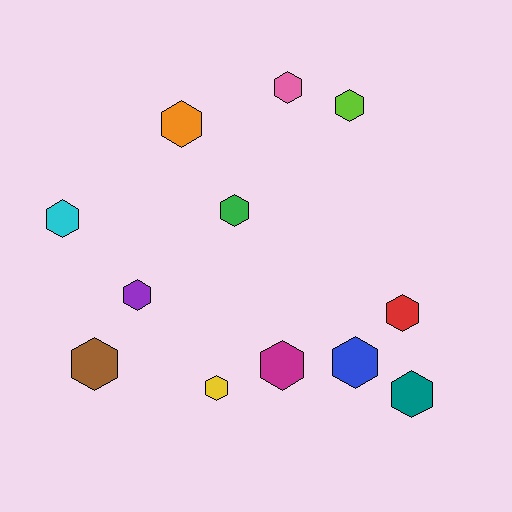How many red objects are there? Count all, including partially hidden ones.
There is 1 red object.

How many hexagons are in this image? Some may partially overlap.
There are 12 hexagons.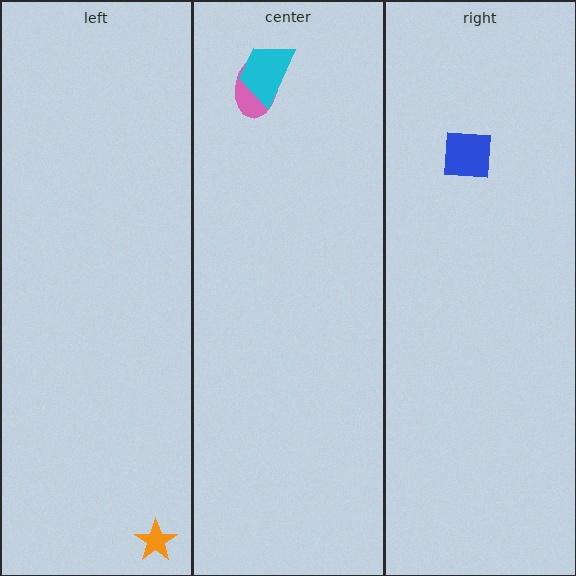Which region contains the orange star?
The left region.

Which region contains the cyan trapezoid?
The center region.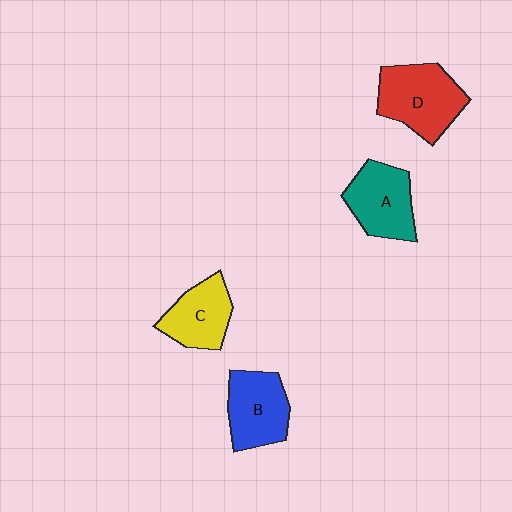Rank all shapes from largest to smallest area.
From largest to smallest: D (red), A (teal), B (blue), C (yellow).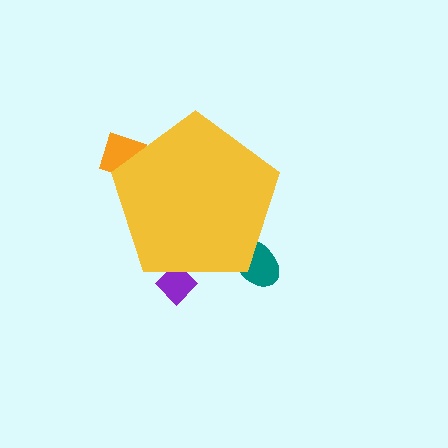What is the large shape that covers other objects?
A yellow pentagon.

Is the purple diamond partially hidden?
Yes, the purple diamond is partially hidden behind the yellow pentagon.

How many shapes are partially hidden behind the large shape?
3 shapes are partially hidden.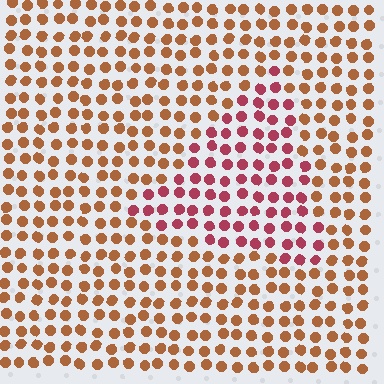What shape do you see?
I see a triangle.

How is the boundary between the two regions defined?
The boundary is defined purely by a slight shift in hue (about 38 degrees). Spacing, size, and orientation are identical on both sides.